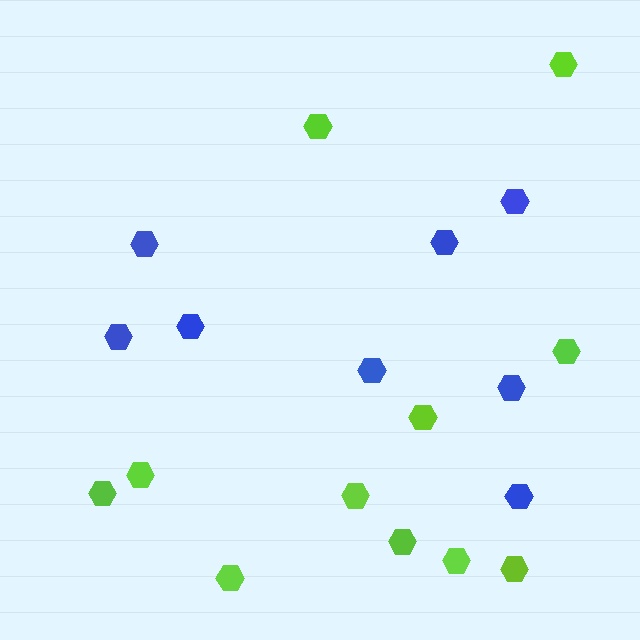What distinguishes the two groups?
There are 2 groups: one group of blue hexagons (8) and one group of lime hexagons (11).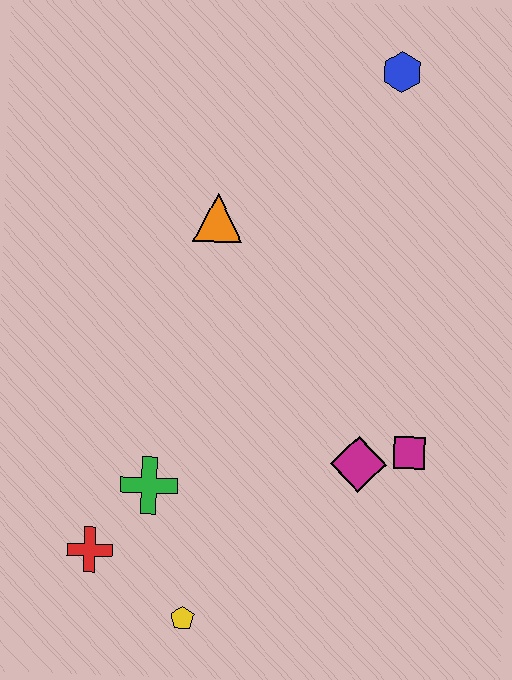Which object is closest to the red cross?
The green cross is closest to the red cross.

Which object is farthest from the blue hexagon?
The yellow pentagon is farthest from the blue hexagon.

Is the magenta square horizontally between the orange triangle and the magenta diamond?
No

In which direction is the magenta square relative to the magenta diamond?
The magenta square is to the right of the magenta diamond.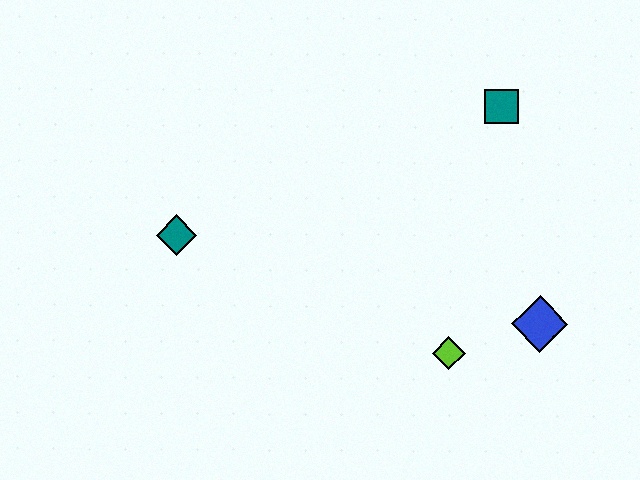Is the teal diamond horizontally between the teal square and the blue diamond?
No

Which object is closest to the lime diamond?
The blue diamond is closest to the lime diamond.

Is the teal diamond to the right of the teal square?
No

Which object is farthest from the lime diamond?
The teal diamond is farthest from the lime diamond.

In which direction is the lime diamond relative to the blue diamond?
The lime diamond is to the left of the blue diamond.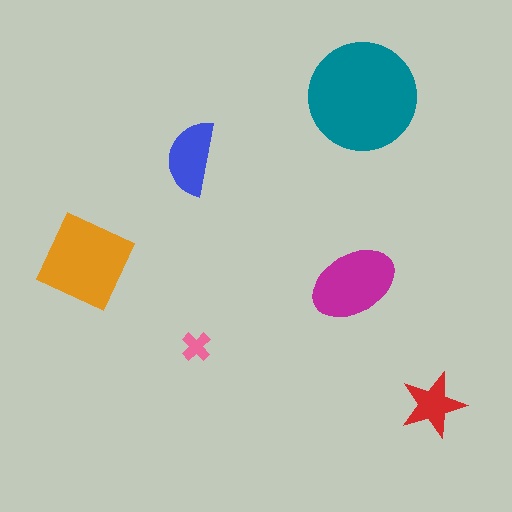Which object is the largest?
The teal circle.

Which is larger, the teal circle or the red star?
The teal circle.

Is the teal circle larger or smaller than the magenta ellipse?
Larger.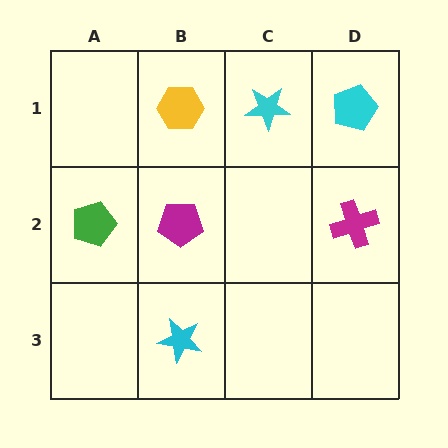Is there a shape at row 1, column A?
No, that cell is empty.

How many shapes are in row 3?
1 shape.